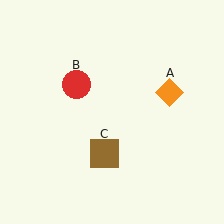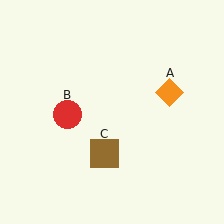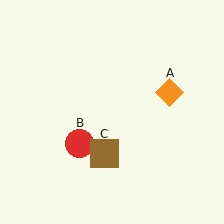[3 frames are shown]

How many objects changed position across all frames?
1 object changed position: red circle (object B).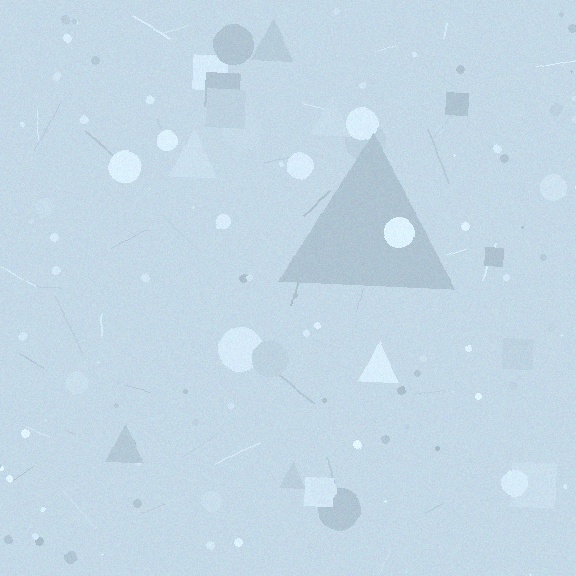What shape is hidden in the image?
A triangle is hidden in the image.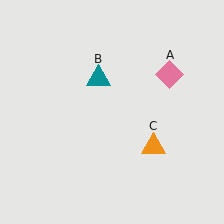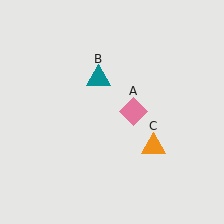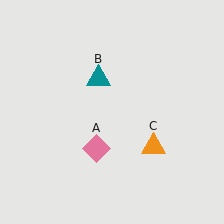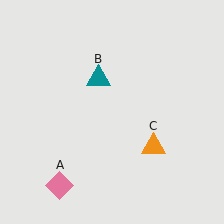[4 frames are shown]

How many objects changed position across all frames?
1 object changed position: pink diamond (object A).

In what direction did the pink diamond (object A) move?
The pink diamond (object A) moved down and to the left.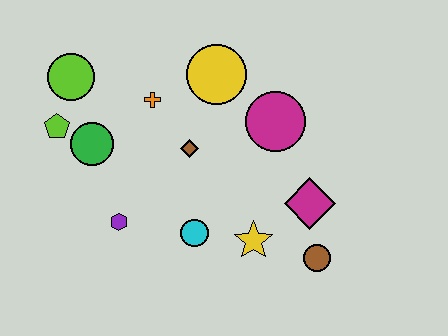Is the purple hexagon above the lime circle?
No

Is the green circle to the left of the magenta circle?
Yes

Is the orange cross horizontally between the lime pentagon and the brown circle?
Yes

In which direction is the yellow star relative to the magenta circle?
The yellow star is below the magenta circle.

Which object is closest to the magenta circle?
The yellow circle is closest to the magenta circle.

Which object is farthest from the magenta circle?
The lime pentagon is farthest from the magenta circle.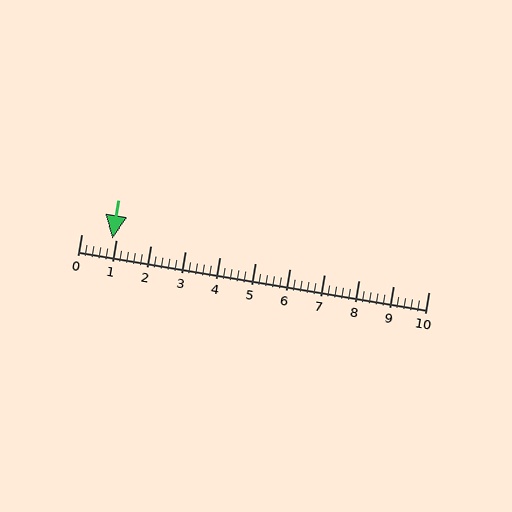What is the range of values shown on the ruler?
The ruler shows values from 0 to 10.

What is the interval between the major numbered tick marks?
The major tick marks are spaced 1 units apart.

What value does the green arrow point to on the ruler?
The green arrow points to approximately 0.9.